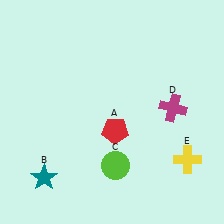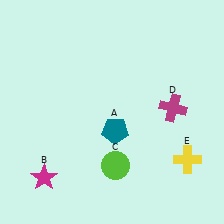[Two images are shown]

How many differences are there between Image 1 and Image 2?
There are 2 differences between the two images.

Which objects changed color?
A changed from red to teal. B changed from teal to magenta.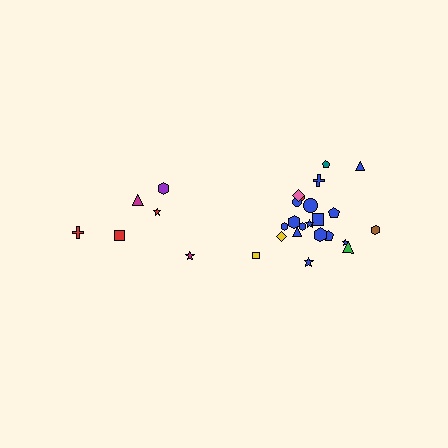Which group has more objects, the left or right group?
The right group.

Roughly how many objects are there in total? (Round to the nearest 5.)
Roughly 30 objects in total.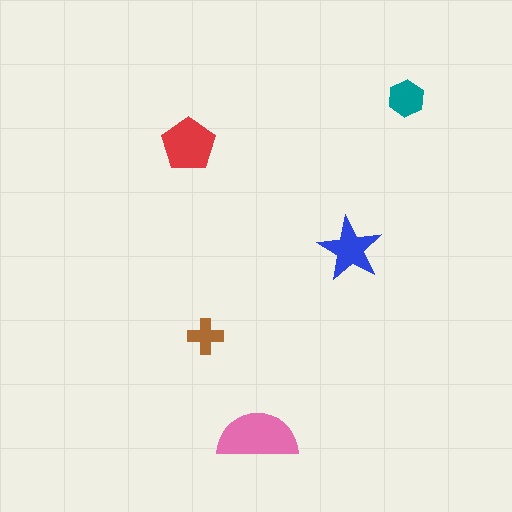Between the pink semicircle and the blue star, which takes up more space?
The pink semicircle.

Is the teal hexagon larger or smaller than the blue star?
Smaller.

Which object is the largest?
The pink semicircle.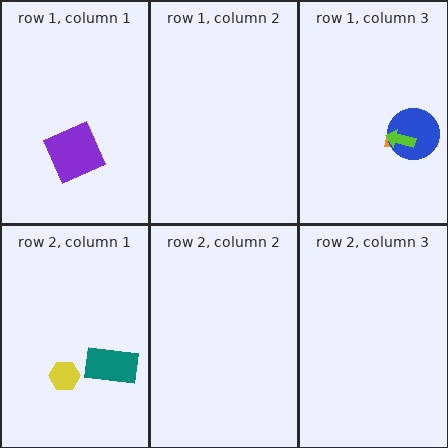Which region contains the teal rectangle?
The row 2, column 1 region.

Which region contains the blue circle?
The row 1, column 3 region.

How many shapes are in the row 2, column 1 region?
2.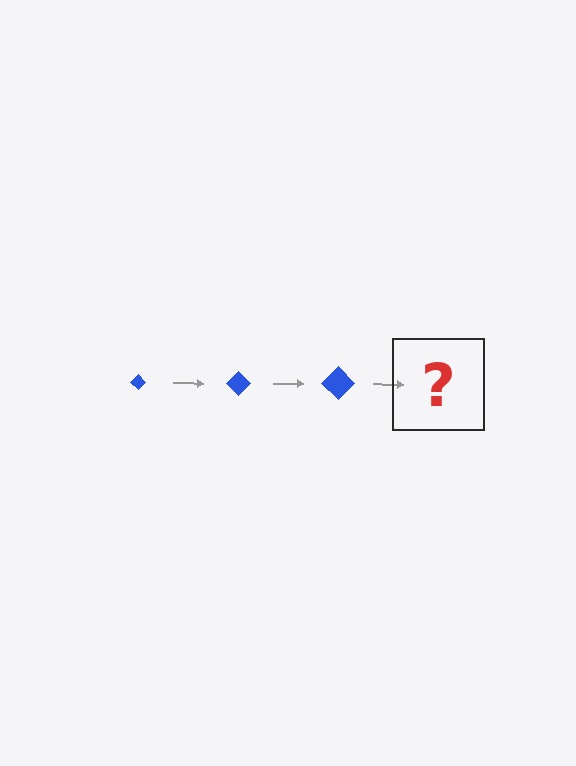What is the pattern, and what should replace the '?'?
The pattern is that the diamond gets progressively larger each step. The '?' should be a blue diamond, larger than the previous one.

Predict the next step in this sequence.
The next step is a blue diamond, larger than the previous one.